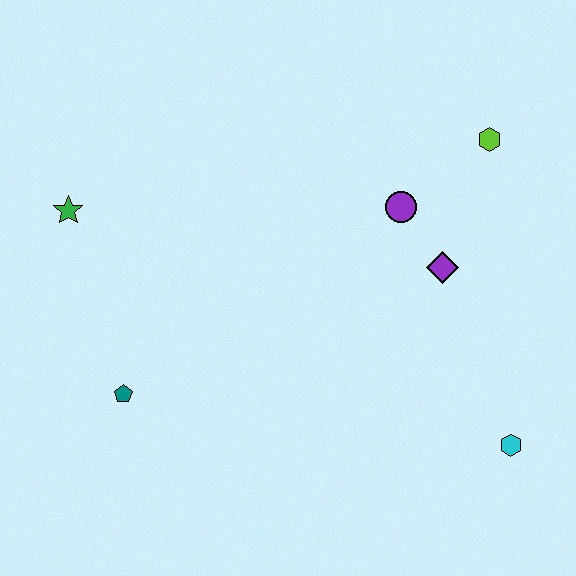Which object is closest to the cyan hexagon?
The purple diamond is closest to the cyan hexagon.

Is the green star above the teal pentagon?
Yes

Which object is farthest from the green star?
The cyan hexagon is farthest from the green star.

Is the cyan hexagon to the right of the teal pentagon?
Yes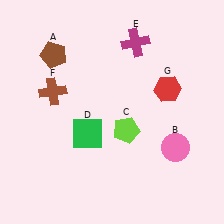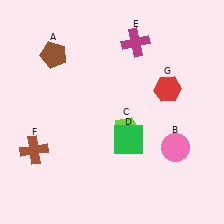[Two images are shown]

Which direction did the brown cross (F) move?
The brown cross (F) moved down.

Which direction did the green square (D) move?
The green square (D) moved right.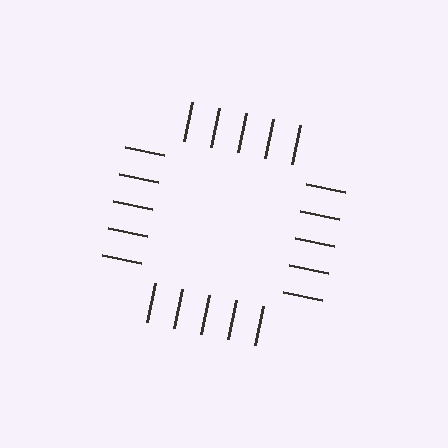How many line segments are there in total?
20 — 5 along each of the 4 edges.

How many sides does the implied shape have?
4 sides — the line-ends trace a square.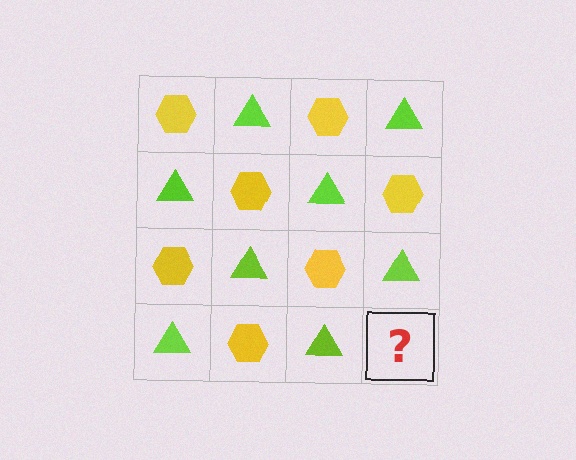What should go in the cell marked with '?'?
The missing cell should contain a yellow hexagon.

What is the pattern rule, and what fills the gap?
The rule is that it alternates yellow hexagon and lime triangle in a checkerboard pattern. The gap should be filled with a yellow hexagon.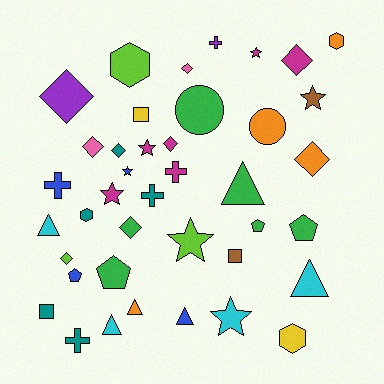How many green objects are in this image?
There are 6 green objects.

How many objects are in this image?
There are 40 objects.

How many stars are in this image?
There are 7 stars.